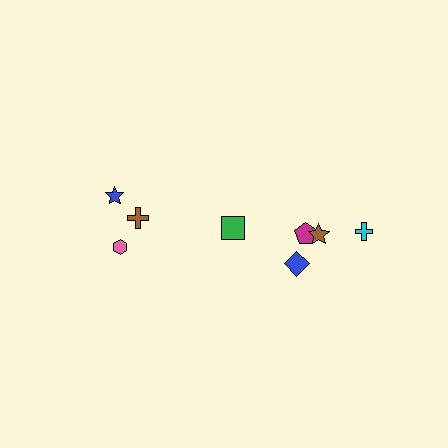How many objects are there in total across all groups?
There are 8 objects.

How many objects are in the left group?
There are 3 objects.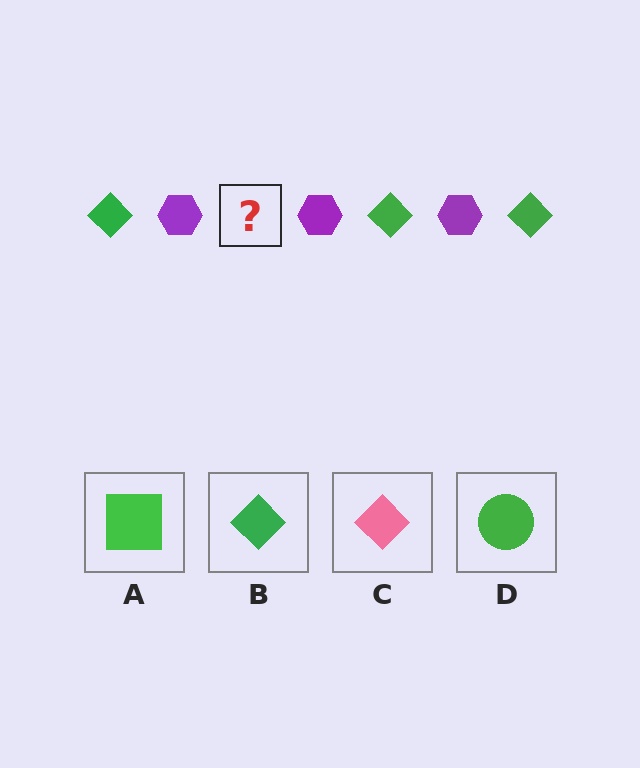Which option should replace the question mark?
Option B.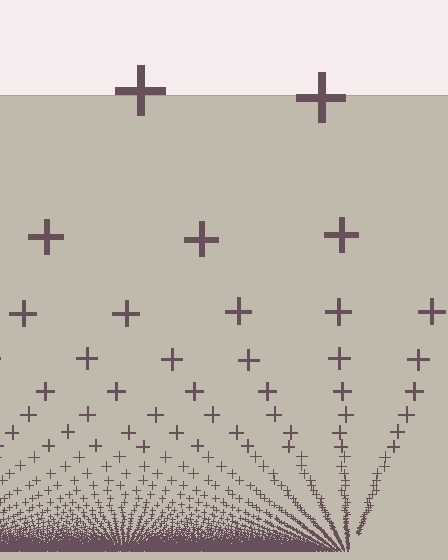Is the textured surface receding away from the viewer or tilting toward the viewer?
The surface appears to tilt toward the viewer. Texture elements get larger and sparser toward the top.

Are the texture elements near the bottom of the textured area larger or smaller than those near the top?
Smaller. The gradient is inverted — elements near the bottom are smaller and denser.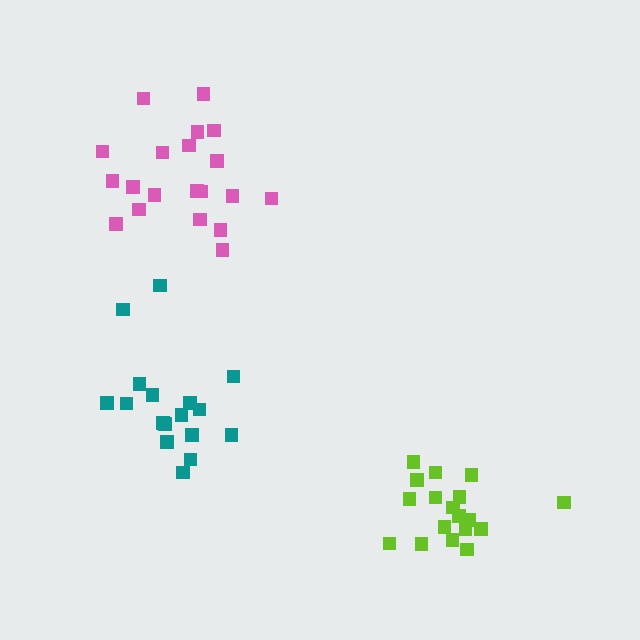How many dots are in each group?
Group 1: 17 dots, Group 2: 20 dots, Group 3: 18 dots (55 total).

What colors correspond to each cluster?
The clusters are colored: teal, pink, lime.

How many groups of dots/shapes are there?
There are 3 groups.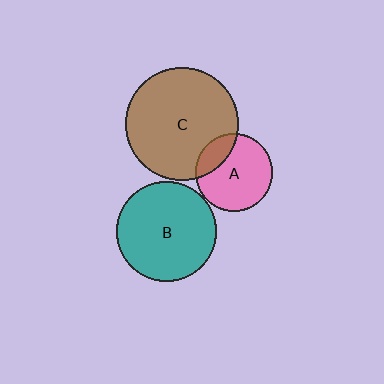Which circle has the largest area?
Circle C (brown).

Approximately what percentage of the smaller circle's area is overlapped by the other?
Approximately 20%.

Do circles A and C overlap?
Yes.